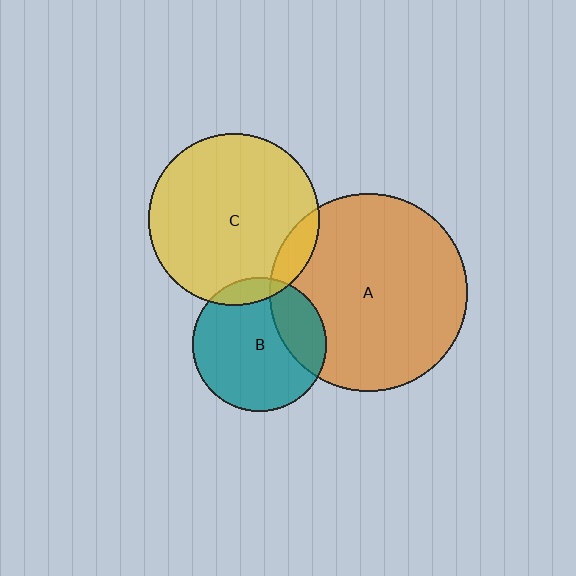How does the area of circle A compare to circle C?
Approximately 1.3 times.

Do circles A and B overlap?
Yes.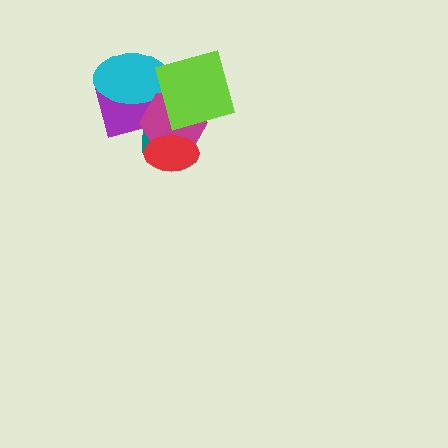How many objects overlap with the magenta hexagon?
5 objects overlap with the magenta hexagon.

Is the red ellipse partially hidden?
No, no other shape covers it.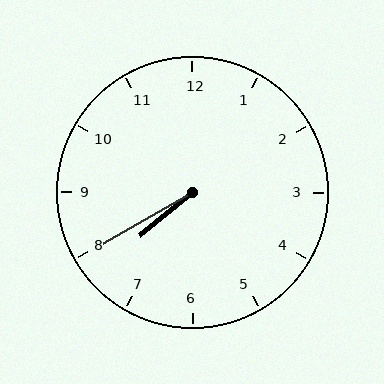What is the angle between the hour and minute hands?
Approximately 10 degrees.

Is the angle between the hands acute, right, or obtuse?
It is acute.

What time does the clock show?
7:40.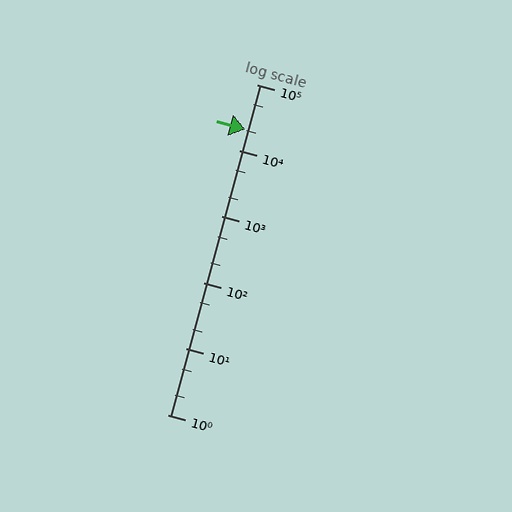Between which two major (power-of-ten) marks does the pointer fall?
The pointer is between 10000 and 100000.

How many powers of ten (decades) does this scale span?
The scale spans 5 decades, from 1 to 100000.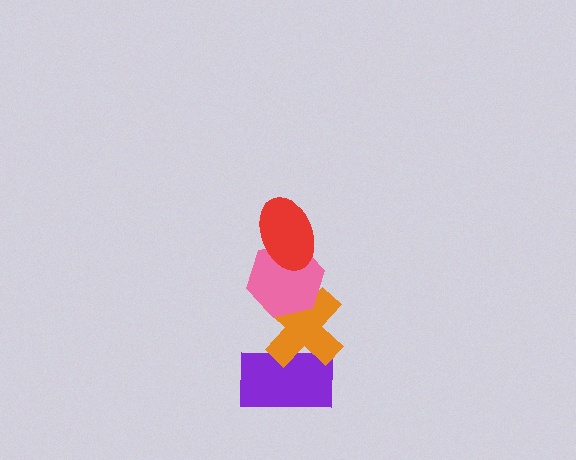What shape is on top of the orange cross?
The pink hexagon is on top of the orange cross.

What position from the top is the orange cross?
The orange cross is 3rd from the top.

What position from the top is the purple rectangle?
The purple rectangle is 4th from the top.